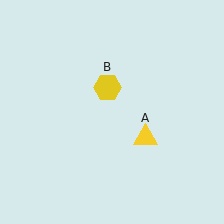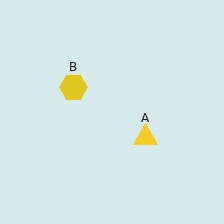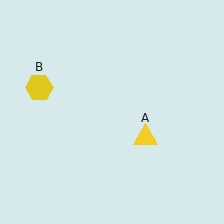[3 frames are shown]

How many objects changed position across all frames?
1 object changed position: yellow hexagon (object B).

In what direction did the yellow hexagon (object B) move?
The yellow hexagon (object B) moved left.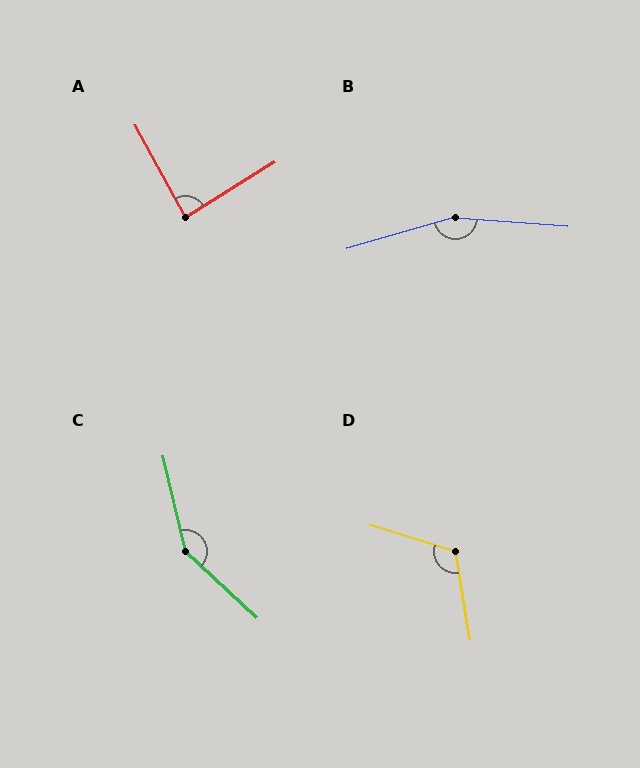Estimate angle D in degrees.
Approximately 117 degrees.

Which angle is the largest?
B, at approximately 160 degrees.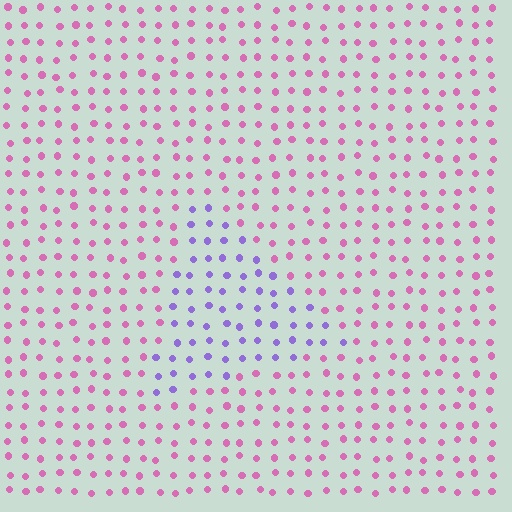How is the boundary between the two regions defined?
The boundary is defined purely by a slight shift in hue (about 58 degrees). Spacing, size, and orientation are identical on both sides.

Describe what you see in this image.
The image is filled with small pink elements in a uniform arrangement. A triangle-shaped region is visible where the elements are tinted to a slightly different hue, forming a subtle color boundary.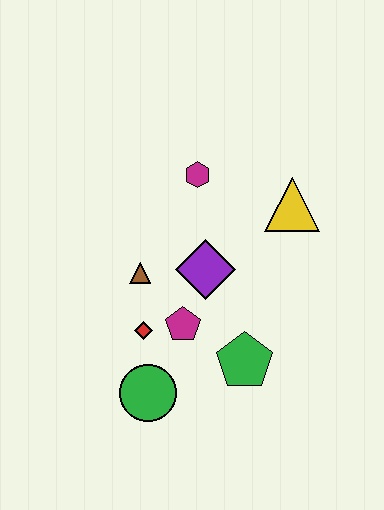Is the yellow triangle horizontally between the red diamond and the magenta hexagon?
No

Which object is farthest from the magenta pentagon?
The yellow triangle is farthest from the magenta pentagon.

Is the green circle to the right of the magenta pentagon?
No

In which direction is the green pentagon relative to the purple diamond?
The green pentagon is below the purple diamond.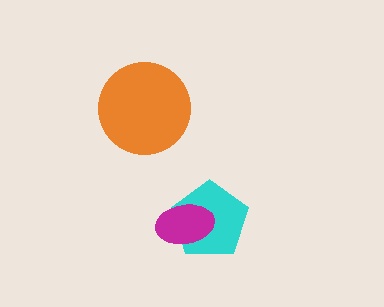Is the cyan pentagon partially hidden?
Yes, it is partially covered by another shape.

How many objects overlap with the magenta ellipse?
1 object overlaps with the magenta ellipse.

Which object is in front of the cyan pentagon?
The magenta ellipse is in front of the cyan pentagon.